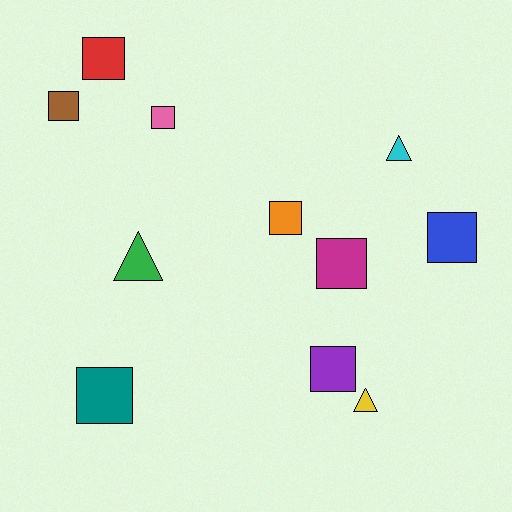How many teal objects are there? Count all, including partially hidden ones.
There is 1 teal object.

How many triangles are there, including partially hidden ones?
There are 3 triangles.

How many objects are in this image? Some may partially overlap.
There are 11 objects.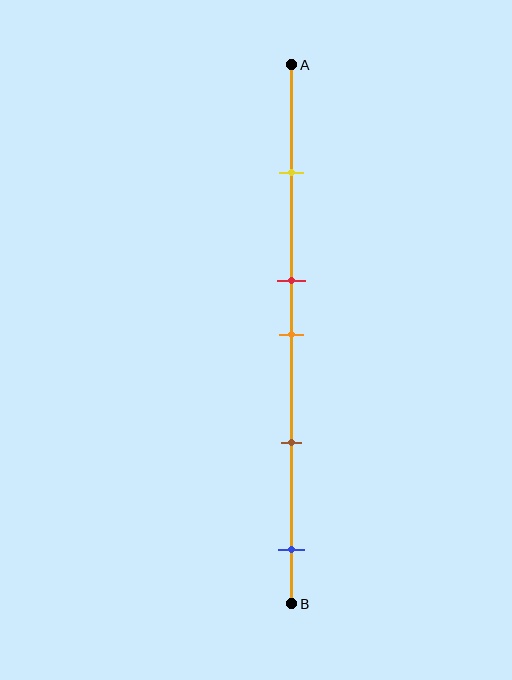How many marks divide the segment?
There are 5 marks dividing the segment.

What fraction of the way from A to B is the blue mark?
The blue mark is approximately 90% (0.9) of the way from A to B.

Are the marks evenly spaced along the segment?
No, the marks are not evenly spaced.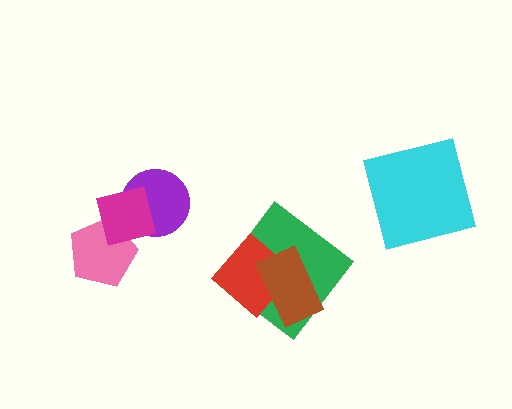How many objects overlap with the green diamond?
2 objects overlap with the green diamond.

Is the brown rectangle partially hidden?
No, no other shape covers it.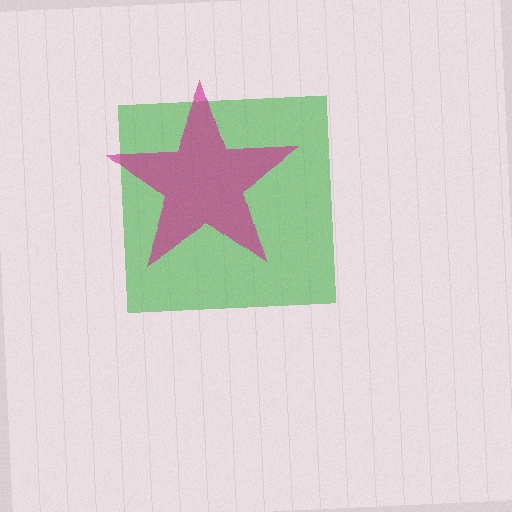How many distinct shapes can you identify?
There are 2 distinct shapes: a green square, a magenta star.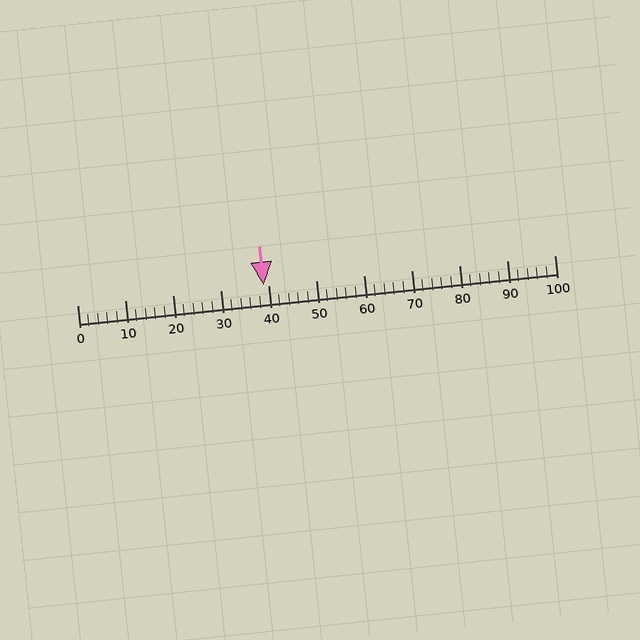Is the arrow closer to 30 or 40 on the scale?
The arrow is closer to 40.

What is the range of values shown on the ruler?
The ruler shows values from 0 to 100.